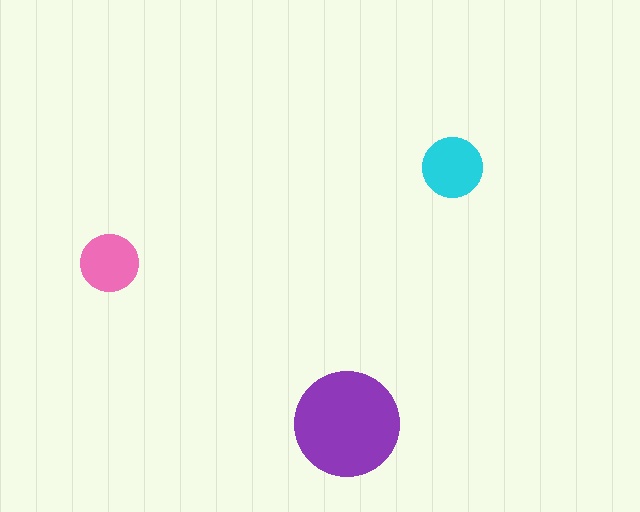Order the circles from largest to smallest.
the purple one, the cyan one, the pink one.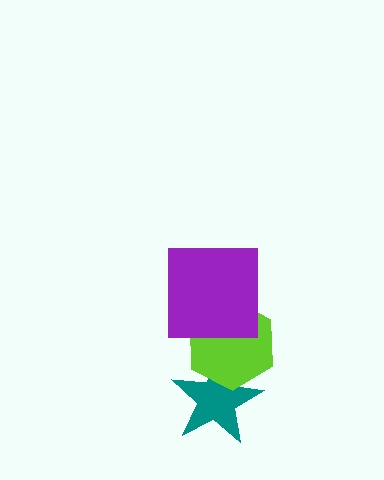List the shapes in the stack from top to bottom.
From top to bottom: the purple square, the lime hexagon, the teal star.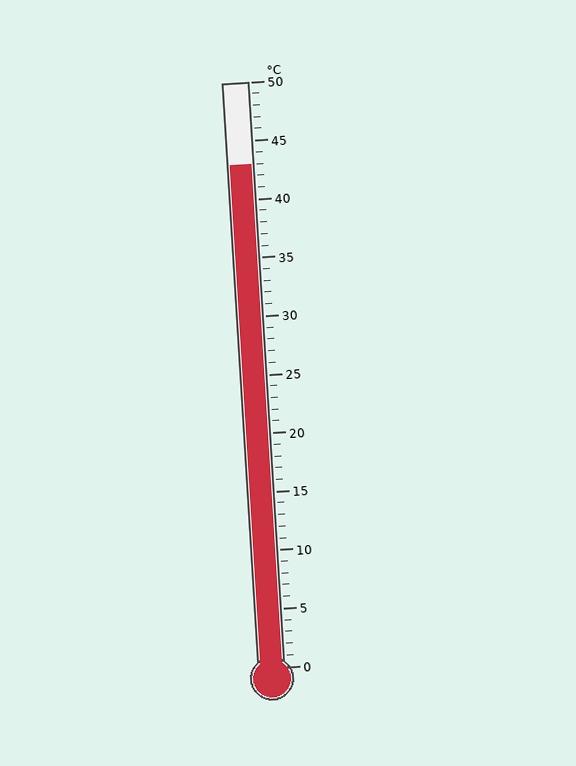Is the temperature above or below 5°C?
The temperature is above 5°C.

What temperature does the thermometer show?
The thermometer shows approximately 43°C.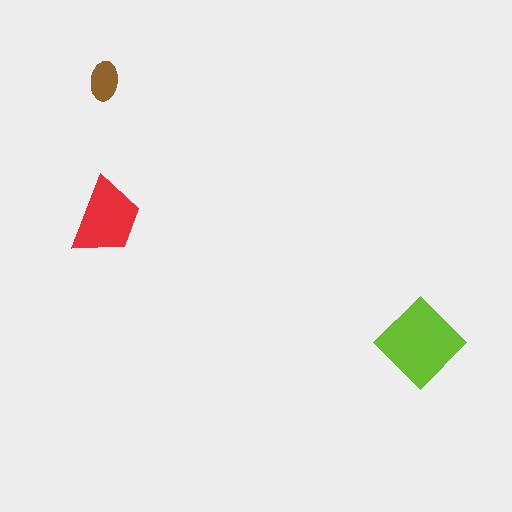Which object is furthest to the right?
The lime diamond is rightmost.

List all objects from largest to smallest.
The lime diamond, the red trapezoid, the brown ellipse.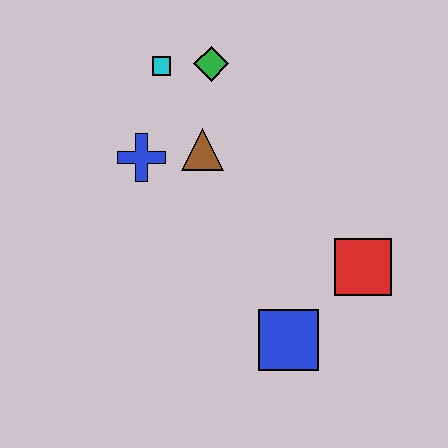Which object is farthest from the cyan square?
The blue square is farthest from the cyan square.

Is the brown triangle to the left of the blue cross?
No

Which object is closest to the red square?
The blue square is closest to the red square.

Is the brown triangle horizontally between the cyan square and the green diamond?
Yes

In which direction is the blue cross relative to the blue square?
The blue cross is above the blue square.